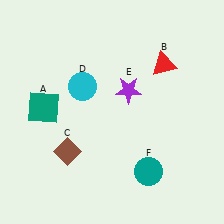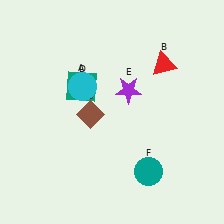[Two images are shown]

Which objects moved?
The objects that moved are: the teal square (A), the brown diamond (C).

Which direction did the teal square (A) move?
The teal square (A) moved right.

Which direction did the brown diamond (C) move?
The brown diamond (C) moved up.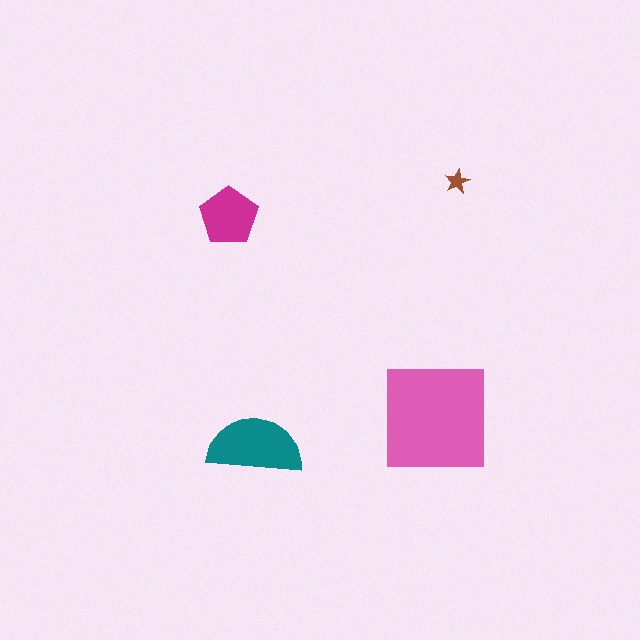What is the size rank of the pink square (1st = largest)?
1st.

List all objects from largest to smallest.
The pink square, the teal semicircle, the magenta pentagon, the brown star.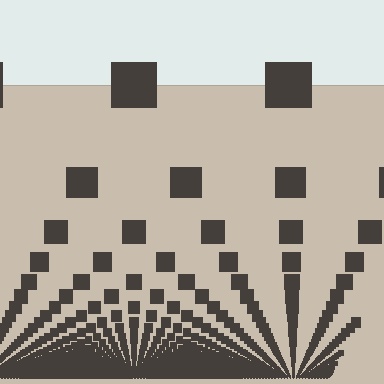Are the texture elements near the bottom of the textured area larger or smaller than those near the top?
Smaller. The gradient is inverted — elements near the bottom are smaller and denser.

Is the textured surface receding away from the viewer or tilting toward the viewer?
The surface appears to tilt toward the viewer. Texture elements get larger and sparser toward the top.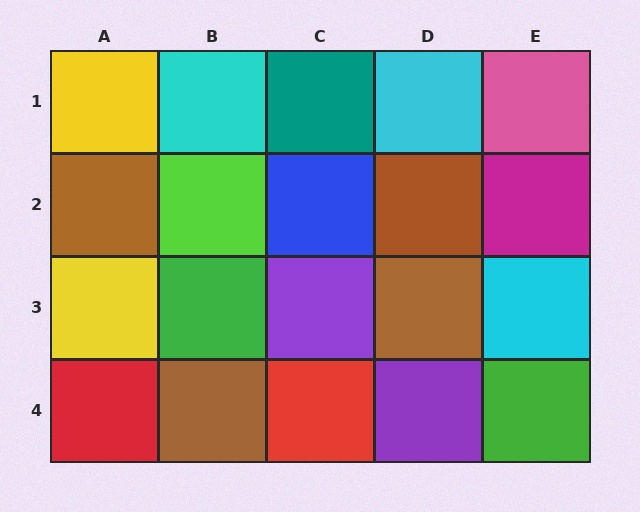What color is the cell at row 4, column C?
Red.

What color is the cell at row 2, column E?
Magenta.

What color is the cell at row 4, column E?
Green.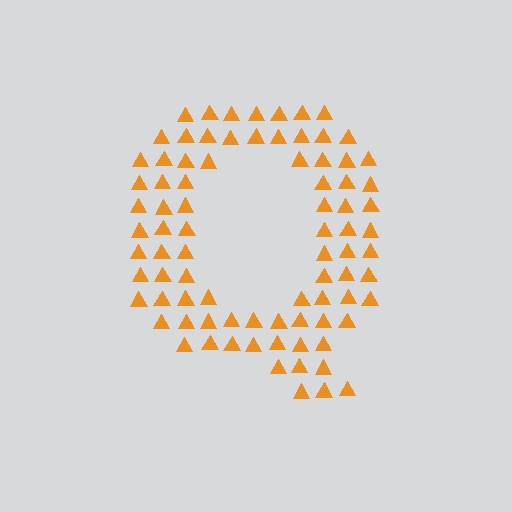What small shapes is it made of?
It is made of small triangles.